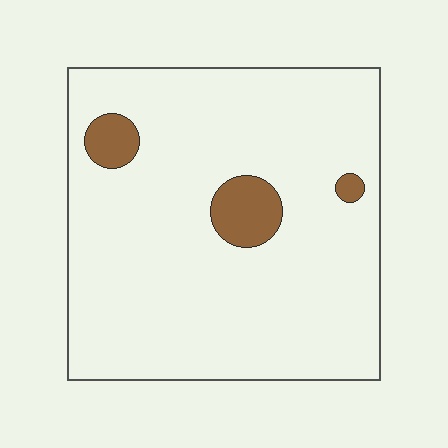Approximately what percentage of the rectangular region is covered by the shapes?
Approximately 5%.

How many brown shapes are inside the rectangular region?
3.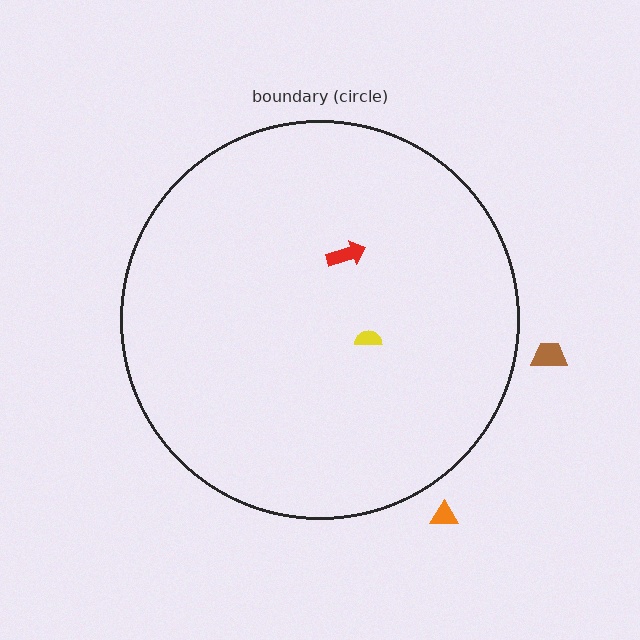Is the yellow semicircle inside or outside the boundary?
Inside.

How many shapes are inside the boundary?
2 inside, 2 outside.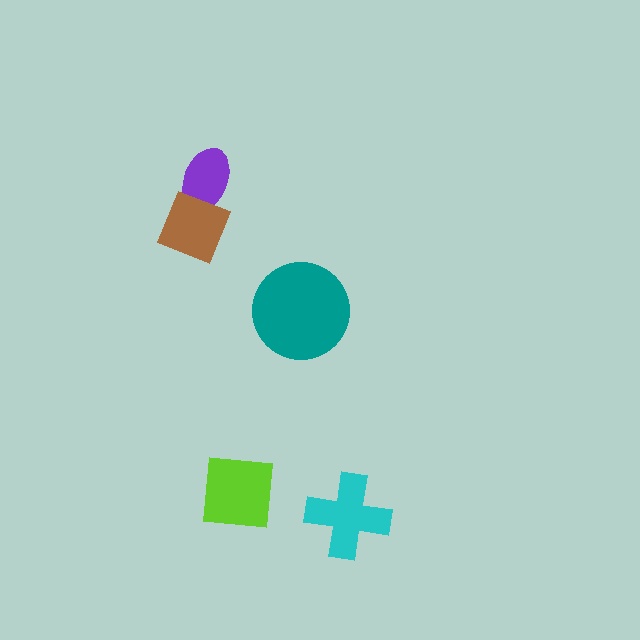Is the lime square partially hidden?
No, no other shape covers it.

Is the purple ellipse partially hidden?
Yes, it is partially covered by another shape.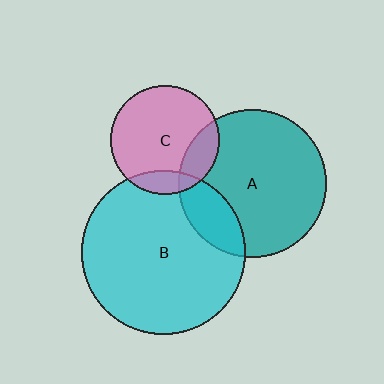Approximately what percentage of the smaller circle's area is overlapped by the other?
Approximately 15%.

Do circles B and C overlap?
Yes.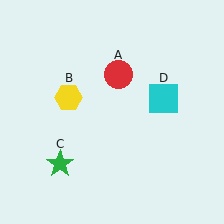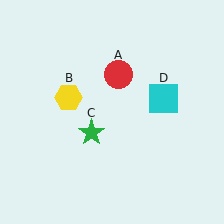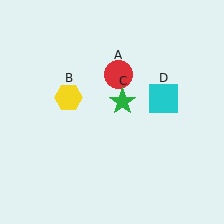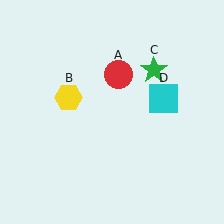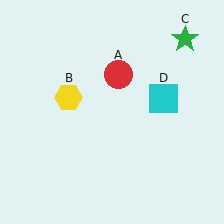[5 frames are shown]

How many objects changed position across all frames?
1 object changed position: green star (object C).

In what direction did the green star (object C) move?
The green star (object C) moved up and to the right.